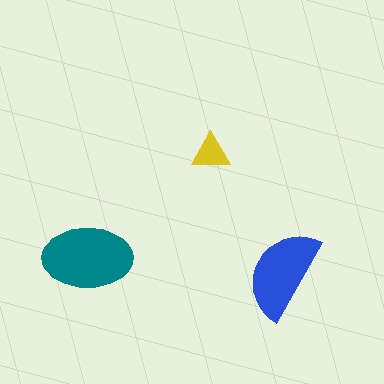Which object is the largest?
The teal ellipse.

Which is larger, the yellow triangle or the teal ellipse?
The teal ellipse.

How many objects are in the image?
There are 3 objects in the image.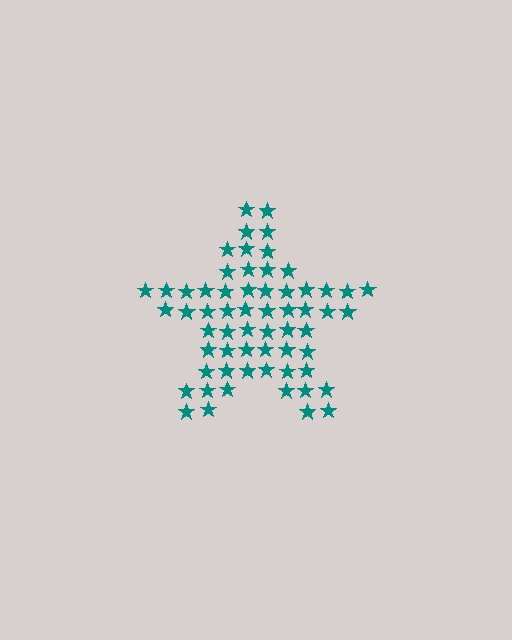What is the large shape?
The large shape is a star.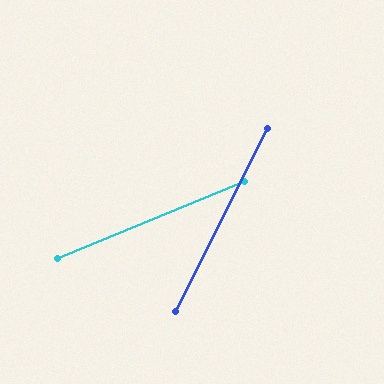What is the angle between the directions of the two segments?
Approximately 41 degrees.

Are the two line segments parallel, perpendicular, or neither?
Neither parallel nor perpendicular — they differ by about 41°.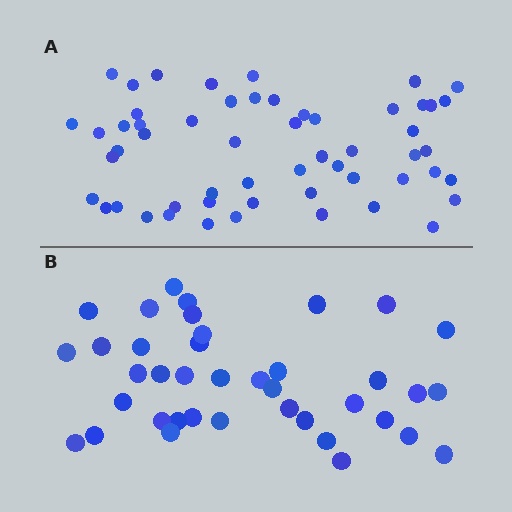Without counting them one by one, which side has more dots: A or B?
Region A (the top region) has more dots.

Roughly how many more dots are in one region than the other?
Region A has approximately 15 more dots than region B.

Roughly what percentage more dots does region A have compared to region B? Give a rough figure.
About 40% more.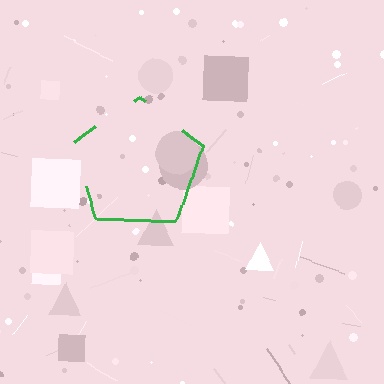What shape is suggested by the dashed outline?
The dashed outline suggests a pentagon.